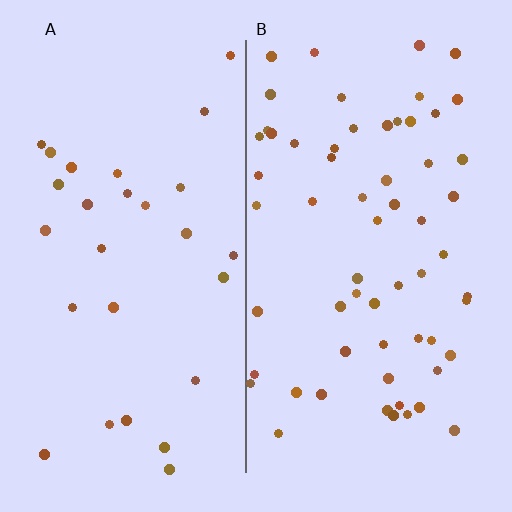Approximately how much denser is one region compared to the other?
Approximately 2.2× — region B over region A.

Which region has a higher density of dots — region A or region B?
B (the right).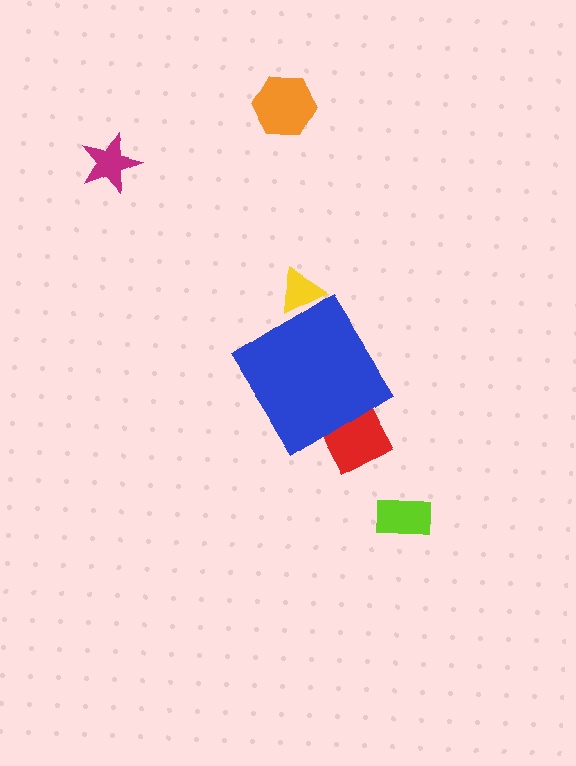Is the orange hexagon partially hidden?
No, the orange hexagon is fully visible.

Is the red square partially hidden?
Yes, the red square is partially hidden behind the blue diamond.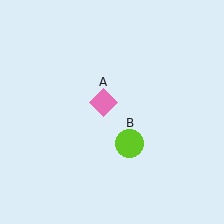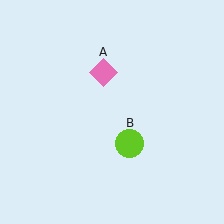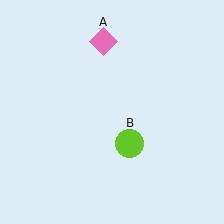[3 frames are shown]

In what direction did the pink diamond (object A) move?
The pink diamond (object A) moved up.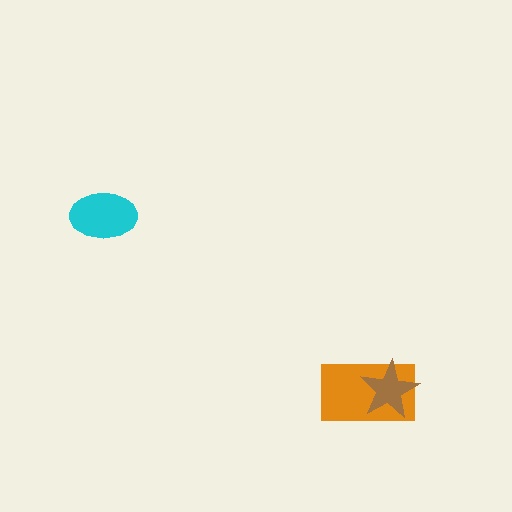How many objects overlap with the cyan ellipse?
0 objects overlap with the cyan ellipse.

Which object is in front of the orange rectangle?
The brown star is in front of the orange rectangle.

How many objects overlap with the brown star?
1 object overlaps with the brown star.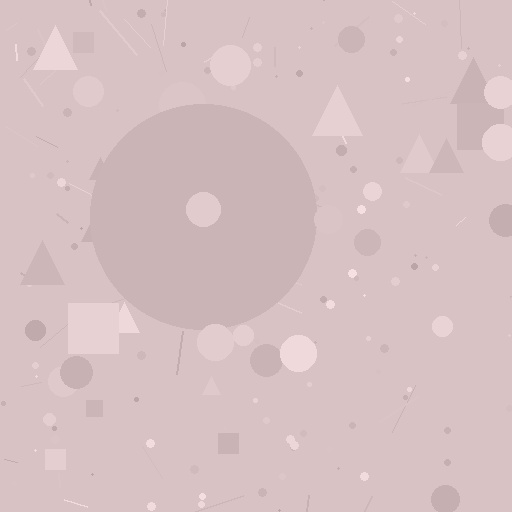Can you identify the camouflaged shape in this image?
The camouflaged shape is a circle.